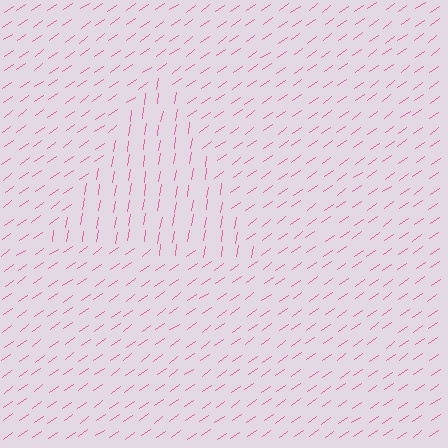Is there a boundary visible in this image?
Yes, there is a texture boundary formed by a change in line orientation.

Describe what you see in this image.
The image is filled with small pink line segments. A triangle region in the image has lines oriented differently from the surrounding lines, creating a visible texture boundary.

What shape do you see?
I see a triangle.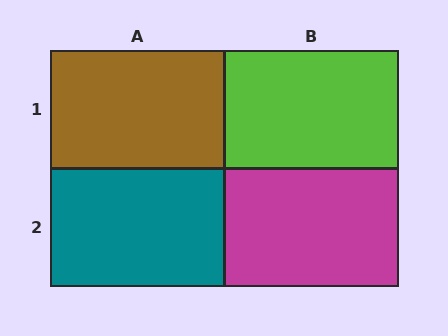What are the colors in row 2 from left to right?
Teal, magenta.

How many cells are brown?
1 cell is brown.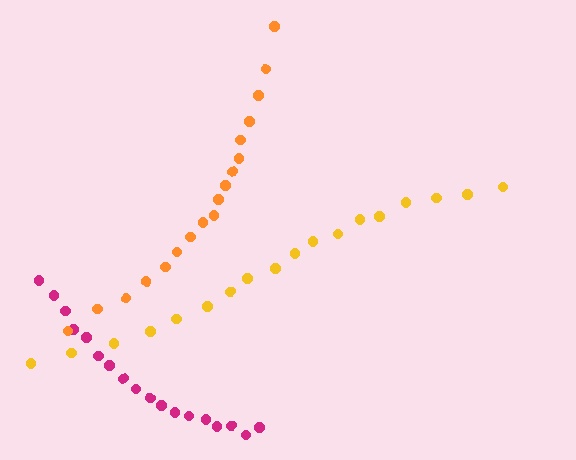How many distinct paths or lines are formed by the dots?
There are 3 distinct paths.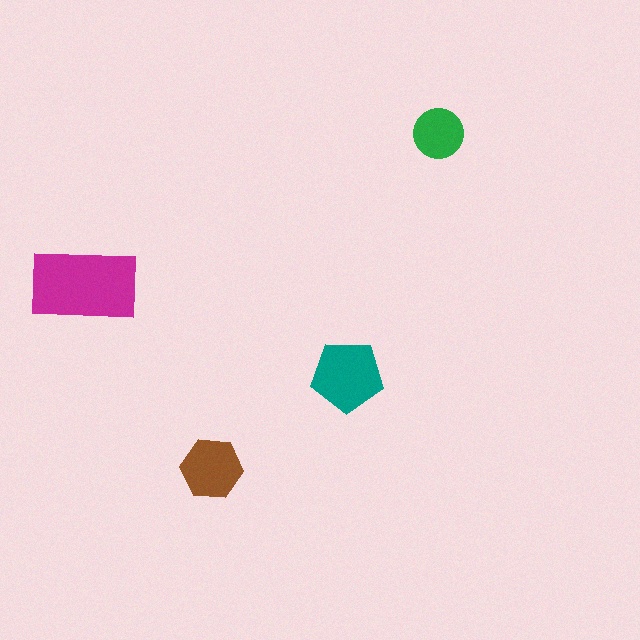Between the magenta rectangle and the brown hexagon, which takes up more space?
The magenta rectangle.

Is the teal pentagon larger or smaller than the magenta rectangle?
Smaller.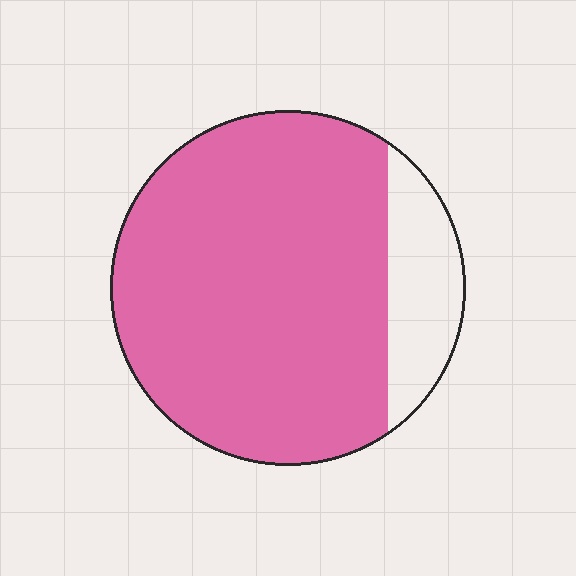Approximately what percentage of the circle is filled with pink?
Approximately 85%.